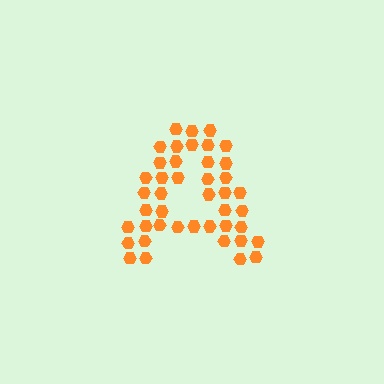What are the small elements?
The small elements are hexagons.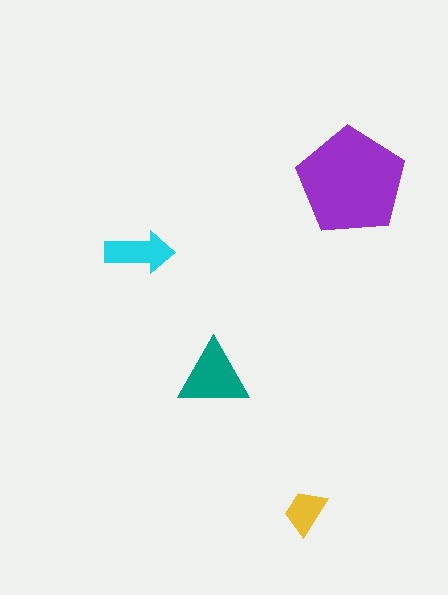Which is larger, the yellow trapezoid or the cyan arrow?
The cyan arrow.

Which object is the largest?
The purple pentagon.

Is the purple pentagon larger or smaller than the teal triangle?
Larger.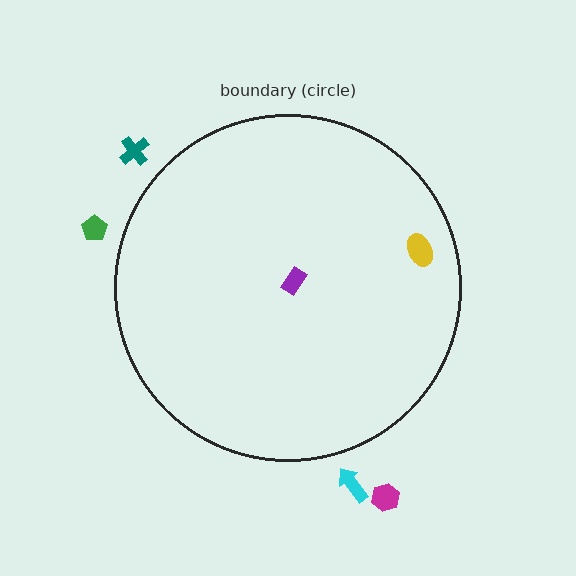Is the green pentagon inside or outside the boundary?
Outside.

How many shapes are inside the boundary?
2 inside, 4 outside.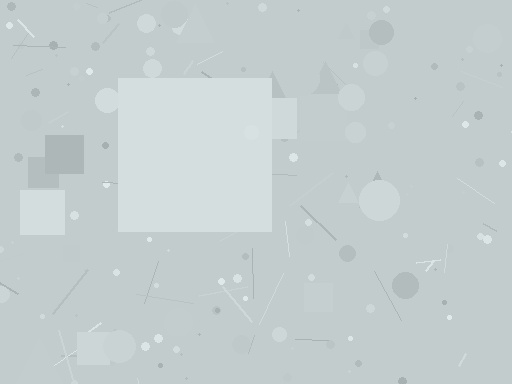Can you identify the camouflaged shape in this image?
The camouflaged shape is a square.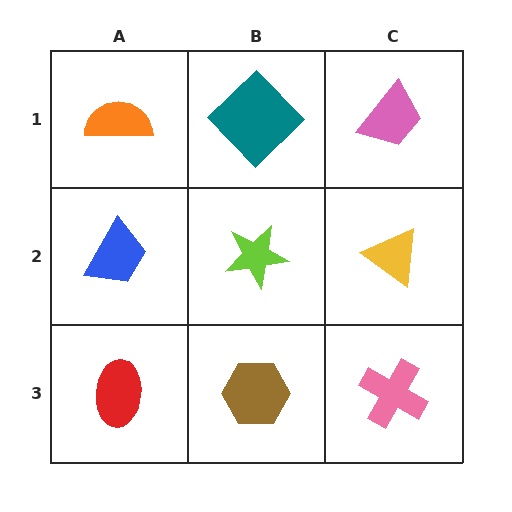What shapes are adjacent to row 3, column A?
A blue trapezoid (row 2, column A), a brown hexagon (row 3, column B).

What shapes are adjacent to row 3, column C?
A yellow triangle (row 2, column C), a brown hexagon (row 3, column B).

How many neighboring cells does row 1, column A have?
2.